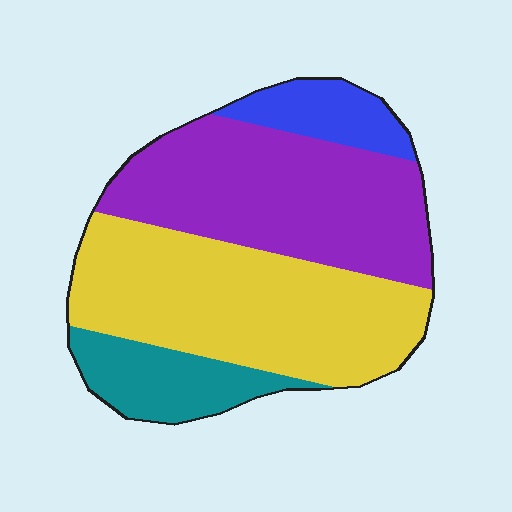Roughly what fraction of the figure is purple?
Purple takes up about three eighths (3/8) of the figure.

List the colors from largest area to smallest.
From largest to smallest: yellow, purple, teal, blue.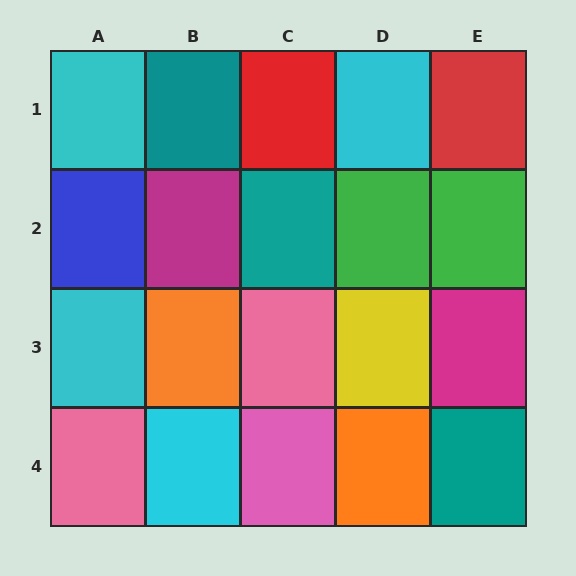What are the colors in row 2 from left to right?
Blue, magenta, teal, green, green.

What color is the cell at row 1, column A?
Cyan.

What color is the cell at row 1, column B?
Teal.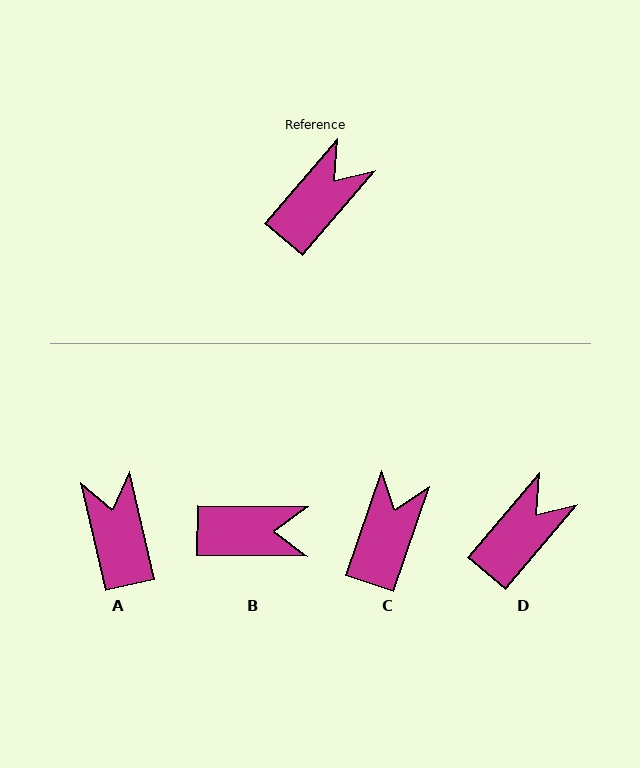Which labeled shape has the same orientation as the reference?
D.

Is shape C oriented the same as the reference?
No, it is off by about 22 degrees.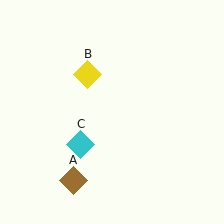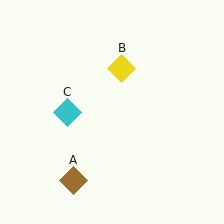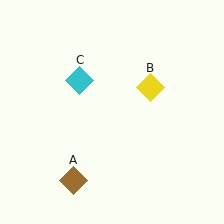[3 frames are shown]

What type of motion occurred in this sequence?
The yellow diamond (object B), cyan diamond (object C) rotated clockwise around the center of the scene.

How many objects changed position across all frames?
2 objects changed position: yellow diamond (object B), cyan diamond (object C).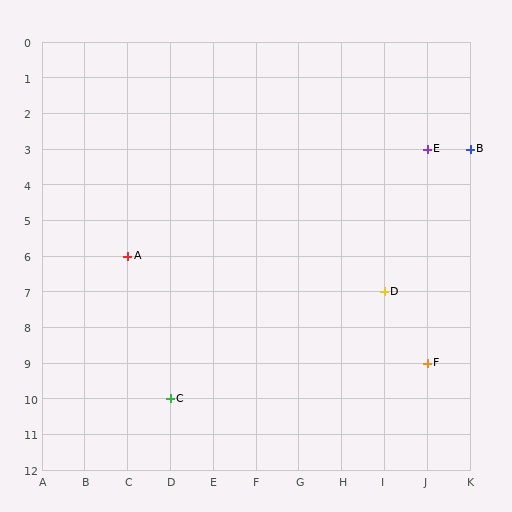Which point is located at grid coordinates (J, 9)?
Point F is at (J, 9).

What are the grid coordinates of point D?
Point D is at grid coordinates (I, 7).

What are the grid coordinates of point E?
Point E is at grid coordinates (J, 3).